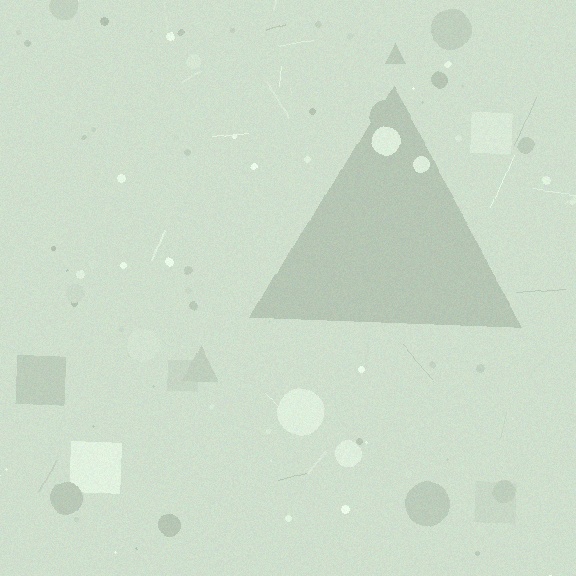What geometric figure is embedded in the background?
A triangle is embedded in the background.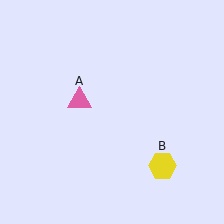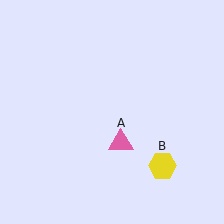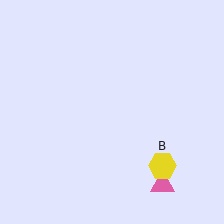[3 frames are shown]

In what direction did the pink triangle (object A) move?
The pink triangle (object A) moved down and to the right.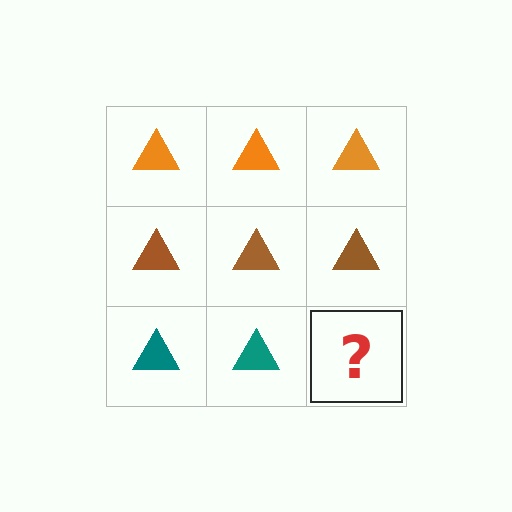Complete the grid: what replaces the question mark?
The question mark should be replaced with a teal triangle.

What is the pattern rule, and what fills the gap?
The rule is that each row has a consistent color. The gap should be filled with a teal triangle.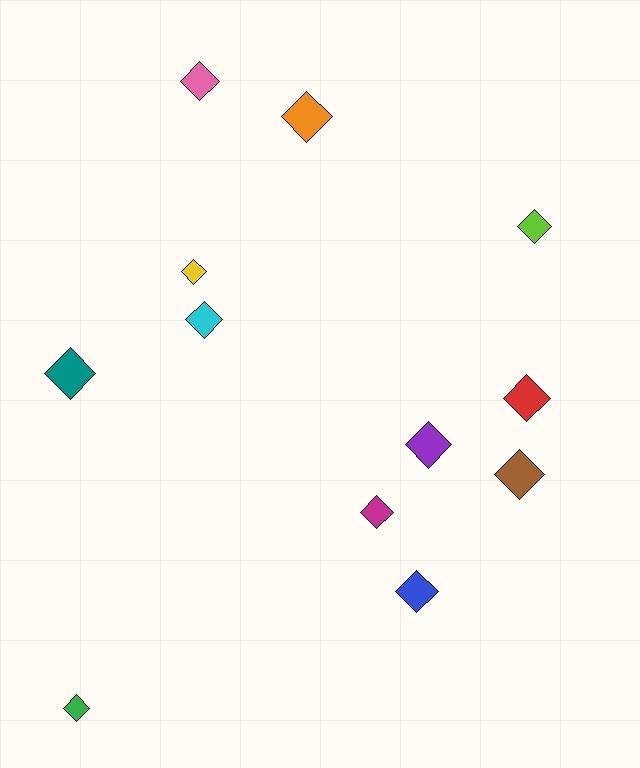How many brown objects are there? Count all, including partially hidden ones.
There is 1 brown object.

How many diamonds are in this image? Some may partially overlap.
There are 12 diamonds.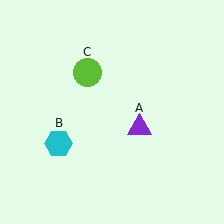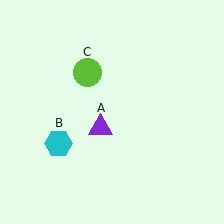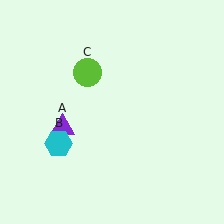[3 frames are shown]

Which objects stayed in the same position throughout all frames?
Cyan hexagon (object B) and lime circle (object C) remained stationary.